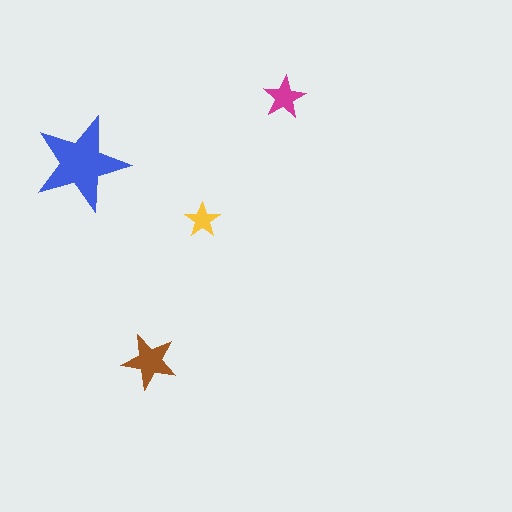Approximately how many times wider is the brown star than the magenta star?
About 1.5 times wider.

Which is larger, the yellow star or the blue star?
The blue one.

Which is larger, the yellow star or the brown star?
The brown one.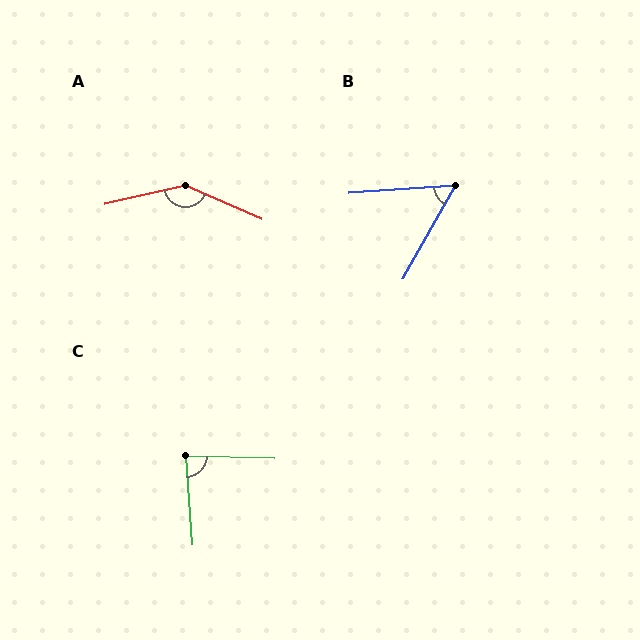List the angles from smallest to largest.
B (56°), C (84°), A (144°).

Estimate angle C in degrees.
Approximately 84 degrees.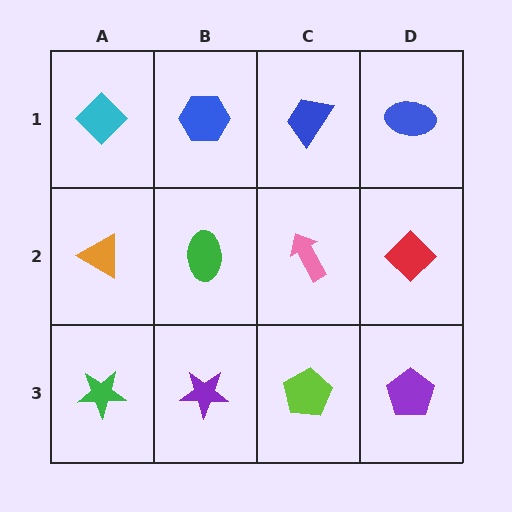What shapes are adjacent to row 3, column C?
A pink arrow (row 2, column C), a purple star (row 3, column B), a purple pentagon (row 3, column D).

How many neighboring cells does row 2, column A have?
3.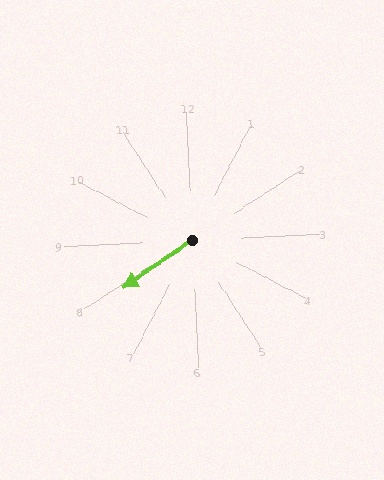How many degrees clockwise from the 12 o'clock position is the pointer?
Approximately 238 degrees.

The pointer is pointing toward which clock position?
Roughly 8 o'clock.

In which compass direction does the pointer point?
Southwest.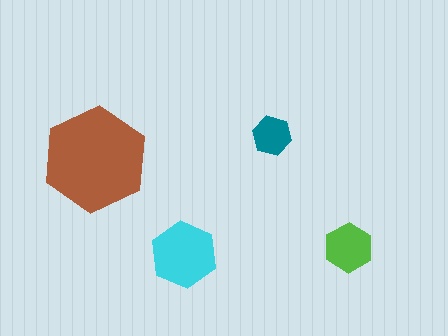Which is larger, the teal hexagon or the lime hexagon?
The lime one.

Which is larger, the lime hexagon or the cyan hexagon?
The cyan one.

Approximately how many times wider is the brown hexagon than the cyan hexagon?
About 1.5 times wider.